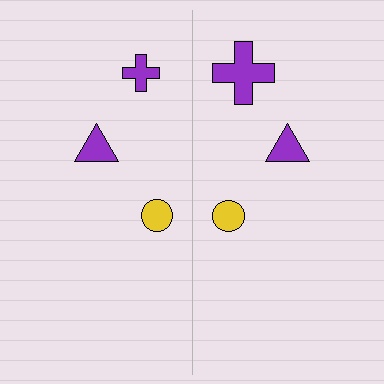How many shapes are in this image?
There are 6 shapes in this image.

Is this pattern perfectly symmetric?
No, the pattern is not perfectly symmetric. The purple cross on the right side has a different size than its mirror counterpart.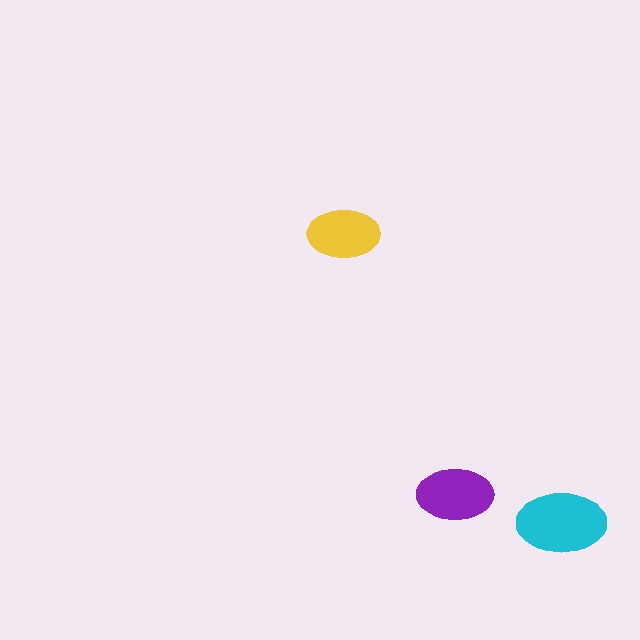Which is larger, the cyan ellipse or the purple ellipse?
The cyan one.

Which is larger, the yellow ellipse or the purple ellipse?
The purple one.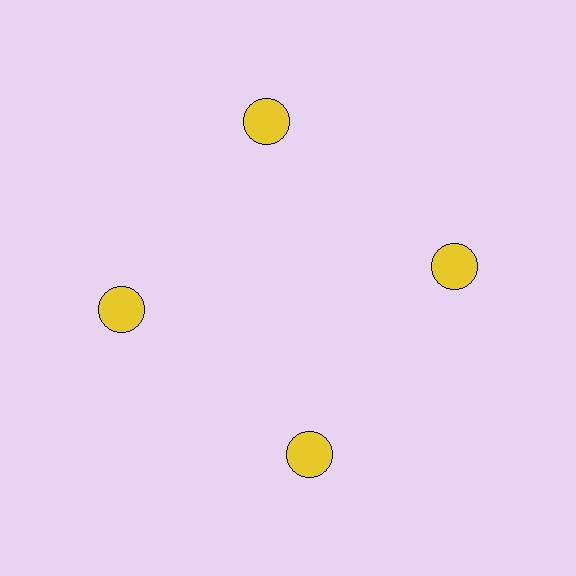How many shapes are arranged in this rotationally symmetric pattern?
There are 4 shapes, arranged in 4 groups of 1.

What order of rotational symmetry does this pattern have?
This pattern has 4-fold rotational symmetry.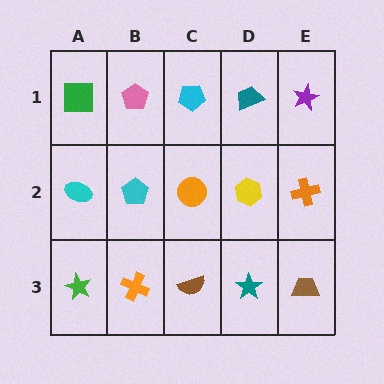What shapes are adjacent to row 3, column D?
A yellow hexagon (row 2, column D), a brown semicircle (row 3, column C), a brown trapezoid (row 3, column E).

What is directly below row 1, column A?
A cyan ellipse.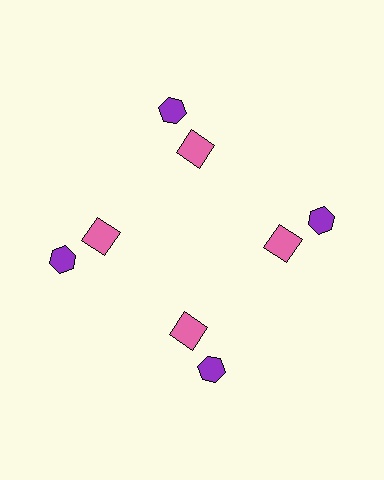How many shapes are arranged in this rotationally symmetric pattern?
There are 8 shapes, arranged in 4 groups of 2.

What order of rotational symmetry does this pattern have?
This pattern has 4-fold rotational symmetry.